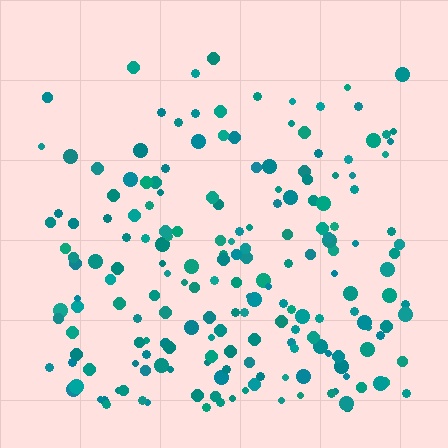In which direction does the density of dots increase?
From top to bottom, with the bottom side densest.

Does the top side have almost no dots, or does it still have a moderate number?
Still a moderate number, just noticeably fewer than the bottom.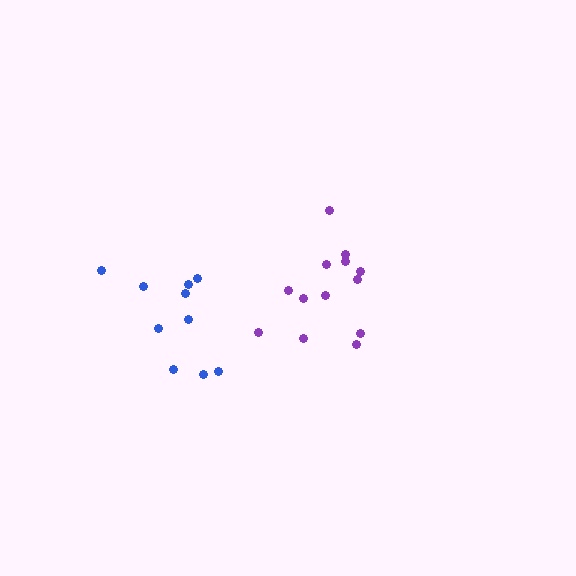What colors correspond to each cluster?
The clusters are colored: purple, blue.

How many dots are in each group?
Group 1: 13 dots, Group 2: 10 dots (23 total).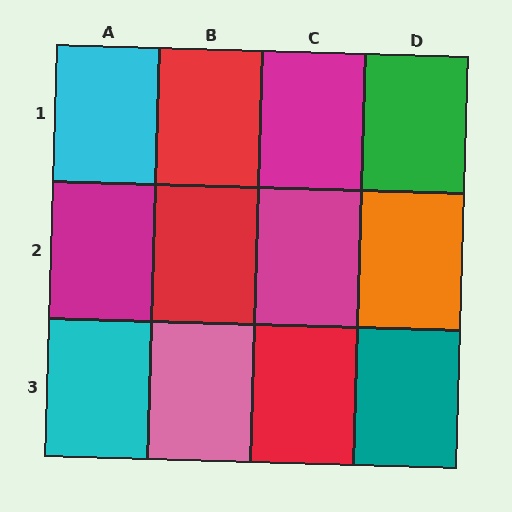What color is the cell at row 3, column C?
Red.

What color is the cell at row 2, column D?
Orange.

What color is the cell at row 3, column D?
Teal.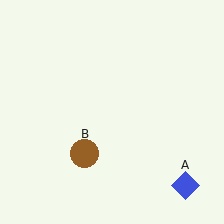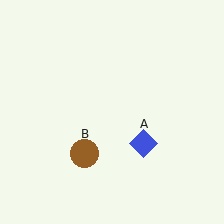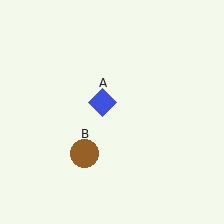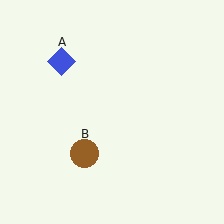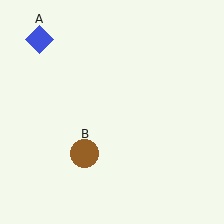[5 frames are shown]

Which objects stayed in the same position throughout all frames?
Brown circle (object B) remained stationary.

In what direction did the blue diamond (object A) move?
The blue diamond (object A) moved up and to the left.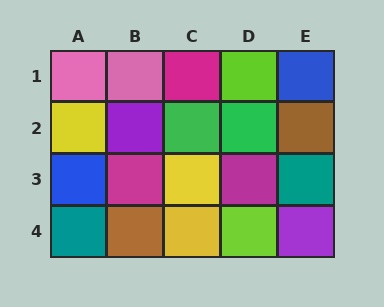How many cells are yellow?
3 cells are yellow.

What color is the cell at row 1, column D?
Lime.